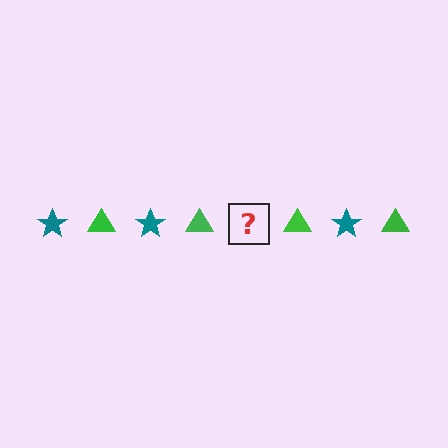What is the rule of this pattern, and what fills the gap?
The rule is that the pattern alternates between teal star and green triangle. The gap should be filled with a teal star.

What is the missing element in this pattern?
The missing element is a teal star.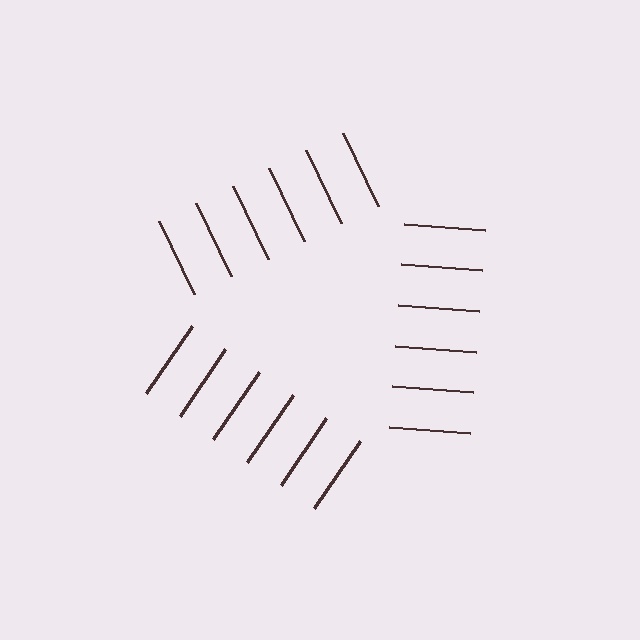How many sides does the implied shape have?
3 sides — the line-ends trace a triangle.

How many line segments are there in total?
18 — 6 along each of the 3 edges.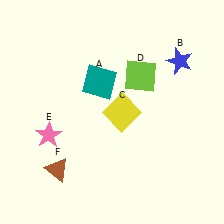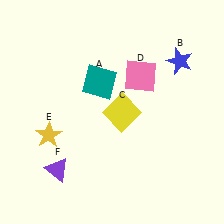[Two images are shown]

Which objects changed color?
D changed from lime to pink. E changed from pink to yellow. F changed from brown to purple.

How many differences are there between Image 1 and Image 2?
There are 3 differences between the two images.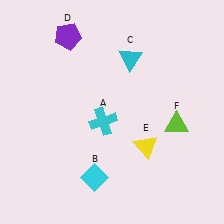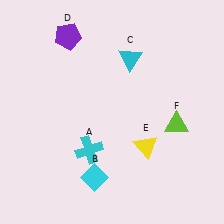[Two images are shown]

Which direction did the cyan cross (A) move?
The cyan cross (A) moved down.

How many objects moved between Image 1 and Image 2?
1 object moved between the two images.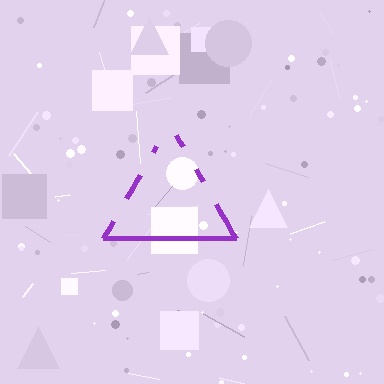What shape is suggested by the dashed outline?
The dashed outline suggests a triangle.